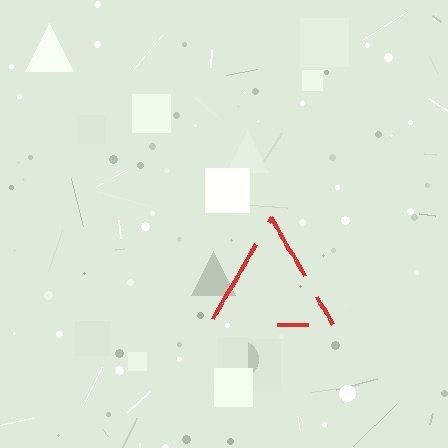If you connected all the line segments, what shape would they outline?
They would outline a triangle.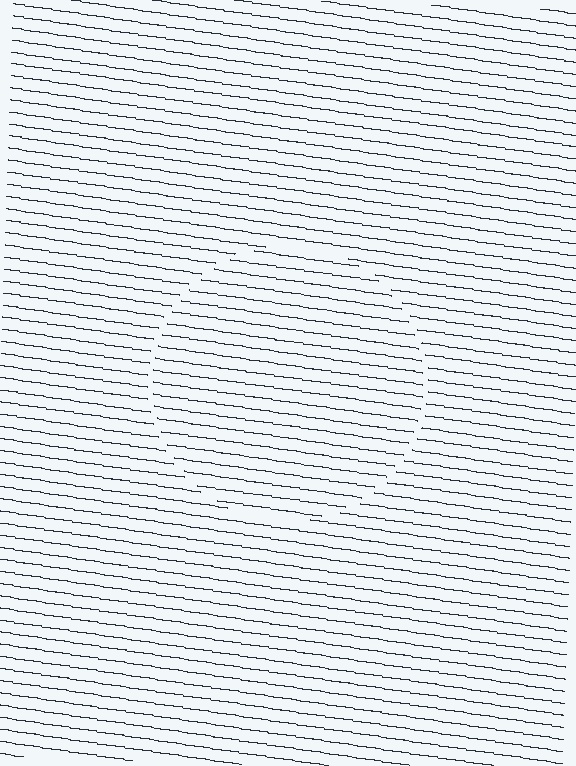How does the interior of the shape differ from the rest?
The interior of the shape contains the same grating, shifted by half a period — the contour is defined by the phase discontinuity where line-ends from the inner and outer gratings abut.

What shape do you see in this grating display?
An illusory circle. The interior of the shape contains the same grating, shifted by half a period — the contour is defined by the phase discontinuity where line-ends from the inner and outer gratings abut.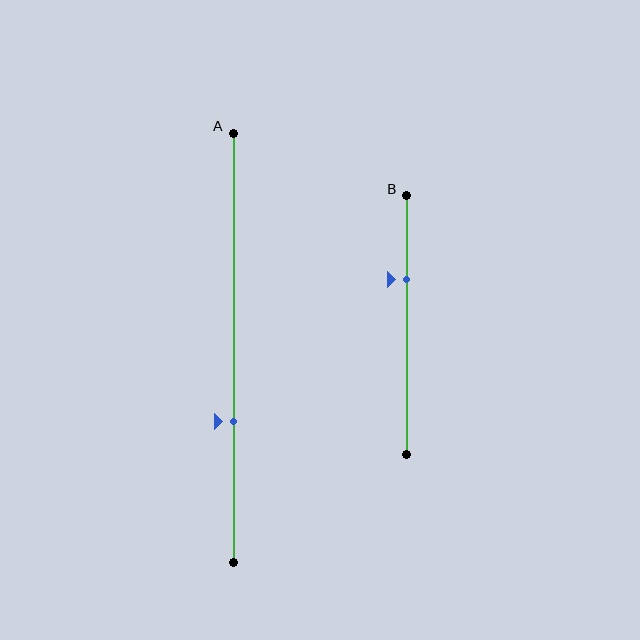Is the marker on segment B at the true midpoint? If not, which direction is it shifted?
No, the marker on segment B is shifted upward by about 17% of the segment length.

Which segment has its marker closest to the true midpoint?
Segment A has its marker closest to the true midpoint.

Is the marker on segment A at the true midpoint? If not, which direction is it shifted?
No, the marker on segment A is shifted downward by about 17% of the segment length.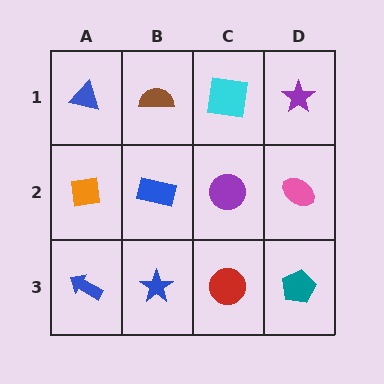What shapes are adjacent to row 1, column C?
A purple circle (row 2, column C), a brown semicircle (row 1, column B), a purple star (row 1, column D).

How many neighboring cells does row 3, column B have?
3.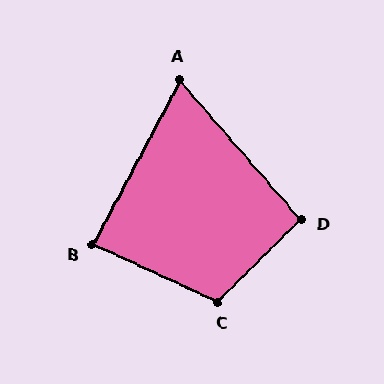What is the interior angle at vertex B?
Approximately 87 degrees (approximately right).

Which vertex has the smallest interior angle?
A, at approximately 69 degrees.